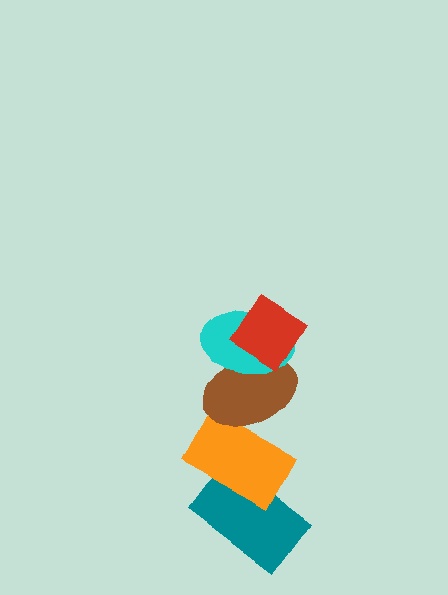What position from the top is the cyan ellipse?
The cyan ellipse is 2nd from the top.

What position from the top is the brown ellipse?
The brown ellipse is 3rd from the top.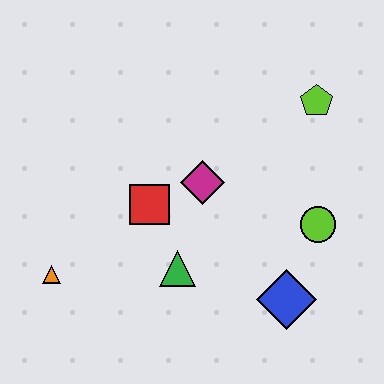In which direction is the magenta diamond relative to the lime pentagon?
The magenta diamond is to the left of the lime pentagon.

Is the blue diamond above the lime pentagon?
No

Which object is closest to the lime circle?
The blue diamond is closest to the lime circle.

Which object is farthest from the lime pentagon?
The orange triangle is farthest from the lime pentagon.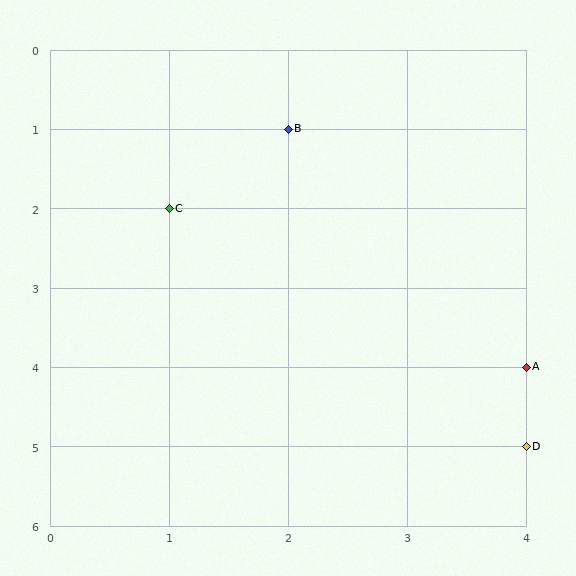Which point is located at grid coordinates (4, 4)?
Point A is at (4, 4).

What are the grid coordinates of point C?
Point C is at grid coordinates (1, 2).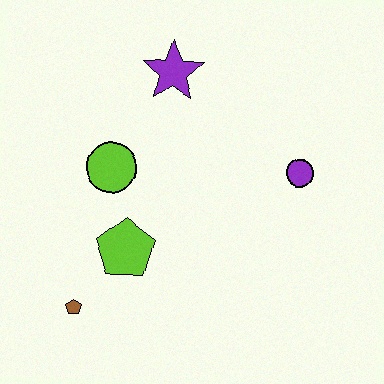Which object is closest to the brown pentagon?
The lime pentagon is closest to the brown pentagon.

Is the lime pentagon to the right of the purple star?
No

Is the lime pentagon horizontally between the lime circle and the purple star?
Yes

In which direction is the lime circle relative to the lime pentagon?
The lime circle is above the lime pentagon.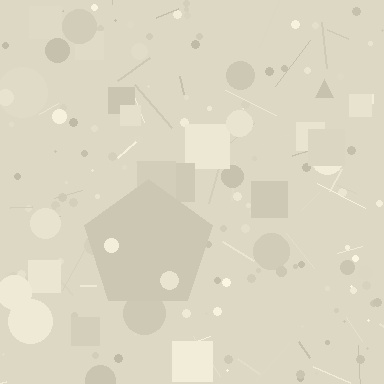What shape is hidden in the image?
A pentagon is hidden in the image.